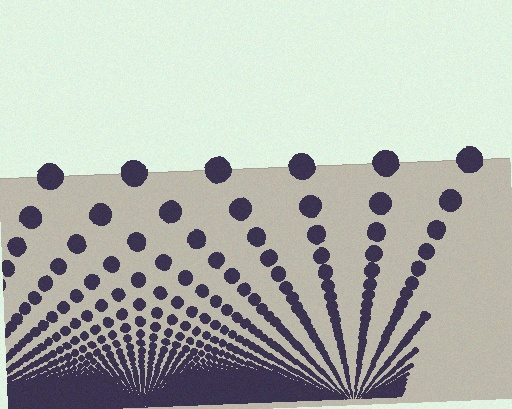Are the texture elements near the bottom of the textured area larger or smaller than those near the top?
Smaller. The gradient is inverted — elements near the bottom are smaller and denser.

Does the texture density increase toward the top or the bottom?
Density increases toward the bottom.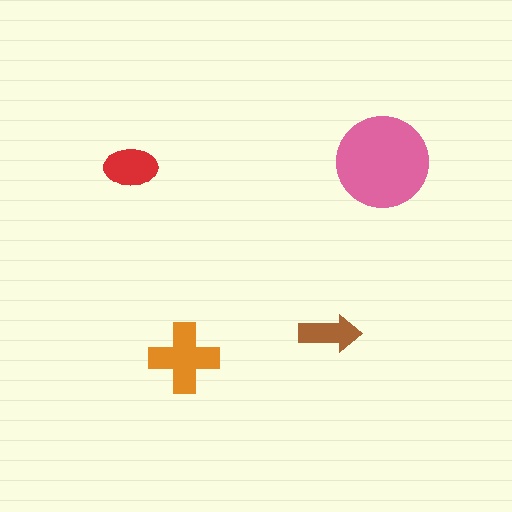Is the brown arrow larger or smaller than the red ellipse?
Smaller.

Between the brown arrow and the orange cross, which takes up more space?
The orange cross.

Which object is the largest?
The pink circle.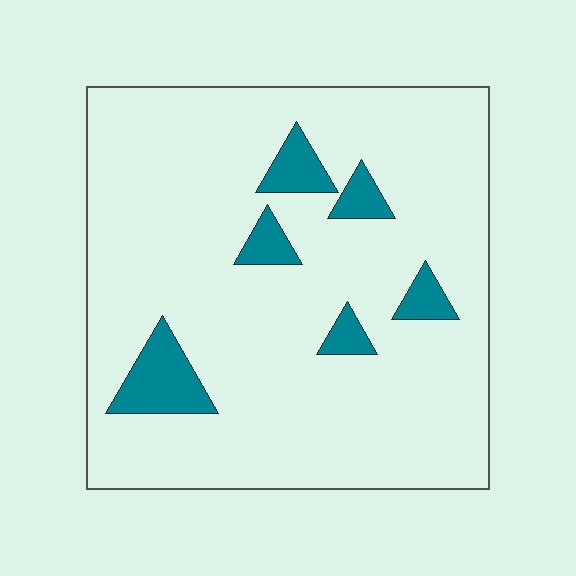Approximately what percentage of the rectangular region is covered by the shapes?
Approximately 10%.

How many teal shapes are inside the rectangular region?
6.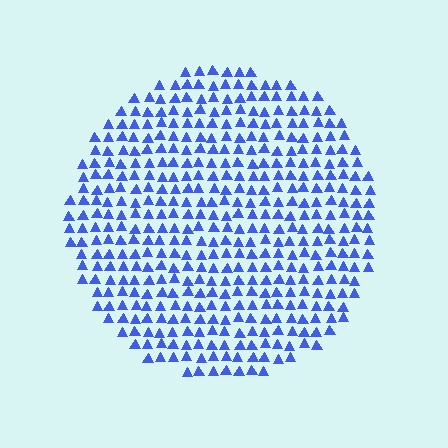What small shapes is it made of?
It is made of small triangles.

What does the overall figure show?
The overall figure shows a circle.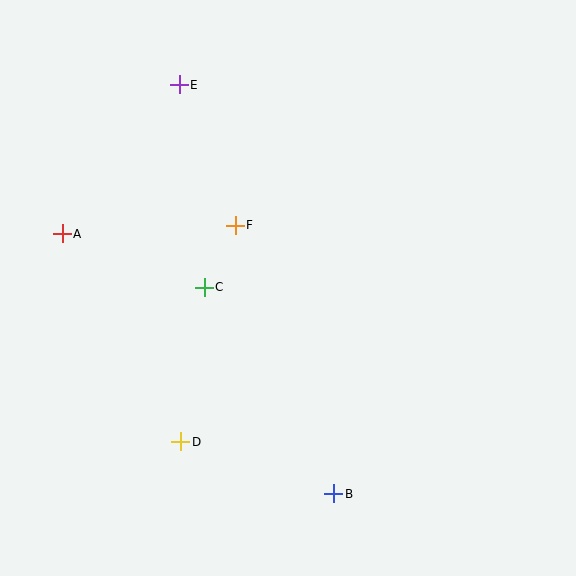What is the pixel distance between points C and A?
The distance between C and A is 152 pixels.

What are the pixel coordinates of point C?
Point C is at (204, 287).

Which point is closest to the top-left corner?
Point E is closest to the top-left corner.